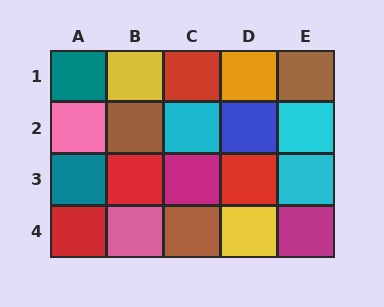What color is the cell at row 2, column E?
Cyan.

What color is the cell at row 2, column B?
Brown.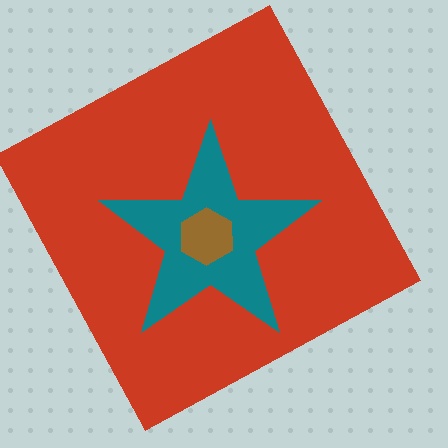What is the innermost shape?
The brown hexagon.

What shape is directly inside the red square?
The teal star.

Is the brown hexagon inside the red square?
Yes.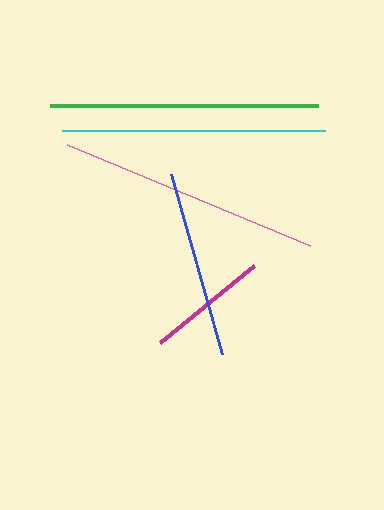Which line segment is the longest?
The green line is the longest at approximately 268 pixels.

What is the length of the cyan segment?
The cyan segment is approximately 263 pixels long.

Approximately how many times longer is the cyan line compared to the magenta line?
The cyan line is approximately 2.2 times the length of the magenta line.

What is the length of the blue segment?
The blue segment is approximately 187 pixels long.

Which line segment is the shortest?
The magenta line is the shortest at approximately 121 pixels.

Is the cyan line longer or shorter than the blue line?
The cyan line is longer than the blue line.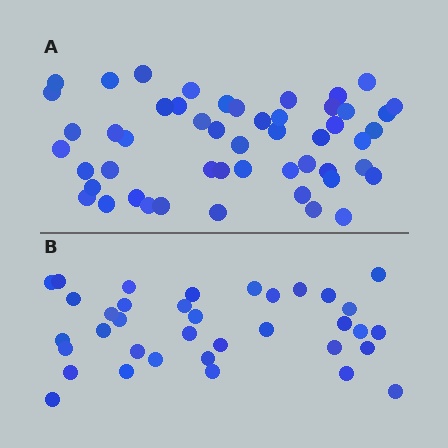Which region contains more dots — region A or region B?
Region A (the top region) has more dots.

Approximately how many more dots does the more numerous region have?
Region A has approximately 15 more dots than region B.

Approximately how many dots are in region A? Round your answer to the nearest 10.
About 50 dots. (The exact count is 51, which rounds to 50.)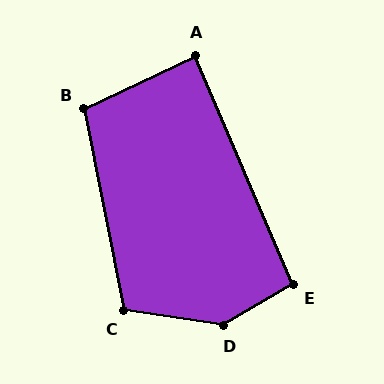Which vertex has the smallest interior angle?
A, at approximately 87 degrees.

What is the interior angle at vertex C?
Approximately 110 degrees (obtuse).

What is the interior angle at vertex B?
Approximately 104 degrees (obtuse).